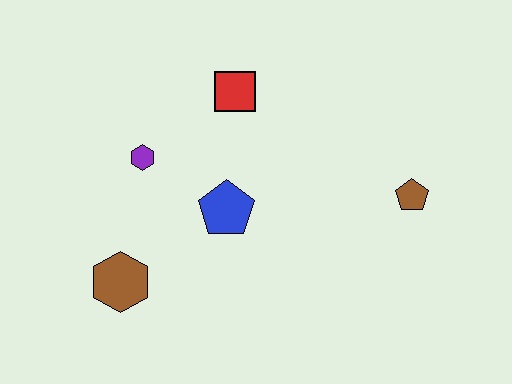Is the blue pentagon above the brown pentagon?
No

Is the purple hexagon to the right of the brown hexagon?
Yes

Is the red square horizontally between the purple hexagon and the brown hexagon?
No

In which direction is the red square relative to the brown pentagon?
The red square is to the left of the brown pentagon.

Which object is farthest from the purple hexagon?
The brown pentagon is farthest from the purple hexagon.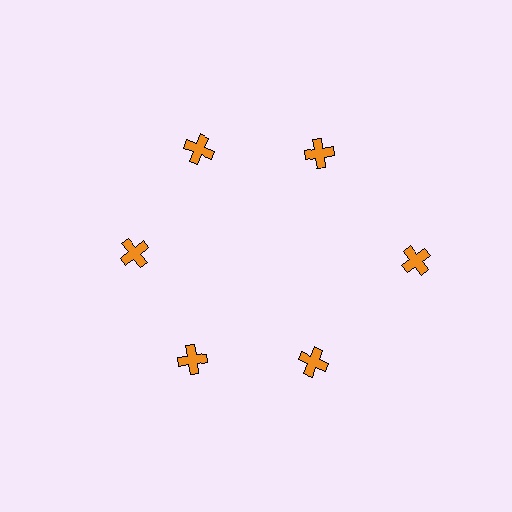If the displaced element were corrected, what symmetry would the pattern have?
It would have 6-fold rotational symmetry — the pattern would map onto itself every 60 degrees.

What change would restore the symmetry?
The symmetry would be restored by moving it inward, back onto the ring so that all 6 crosses sit at equal angles and equal distance from the center.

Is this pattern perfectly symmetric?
No. The 6 orange crosses are arranged in a ring, but one element near the 3 o'clock position is pushed outward from the center, breaking the 6-fold rotational symmetry.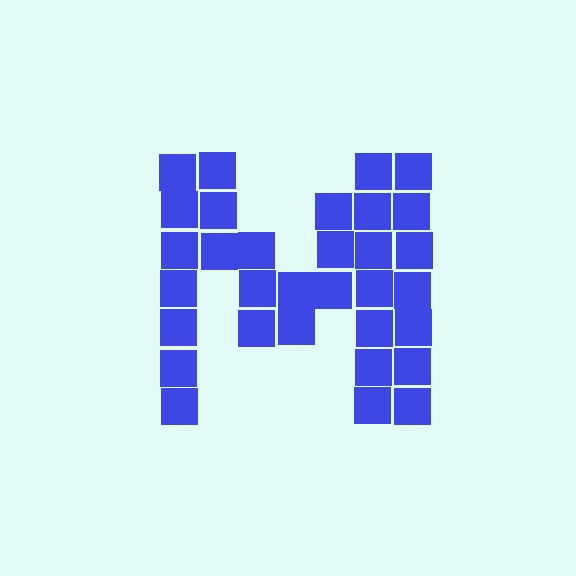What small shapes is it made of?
It is made of small squares.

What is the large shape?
The large shape is the letter M.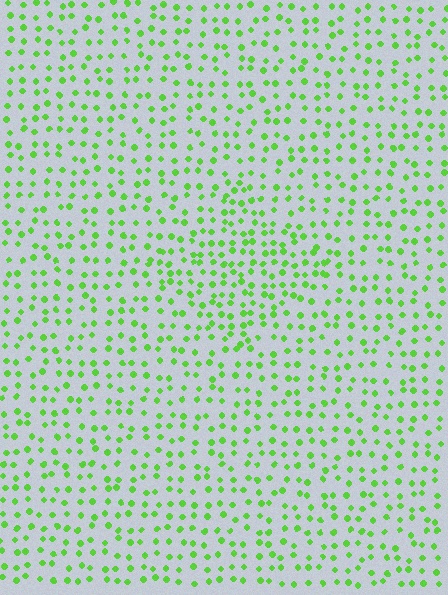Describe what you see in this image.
The image contains small lime elements arranged at two different densities. A diamond-shaped region is visible where the elements are more densely packed than the surrounding area.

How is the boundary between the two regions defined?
The boundary is defined by a change in element density (approximately 1.5x ratio). All elements are the same color, size, and shape.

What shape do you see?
I see a diamond.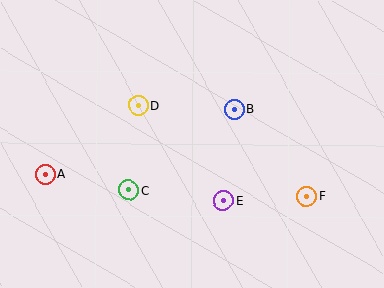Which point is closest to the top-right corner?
Point B is closest to the top-right corner.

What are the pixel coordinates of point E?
Point E is at (223, 201).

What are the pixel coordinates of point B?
Point B is at (234, 110).